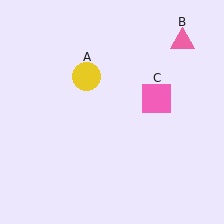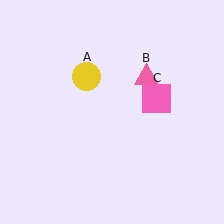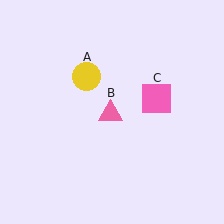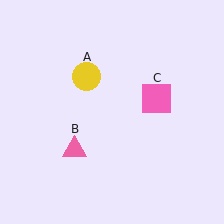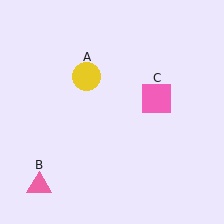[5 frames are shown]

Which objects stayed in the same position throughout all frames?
Yellow circle (object A) and pink square (object C) remained stationary.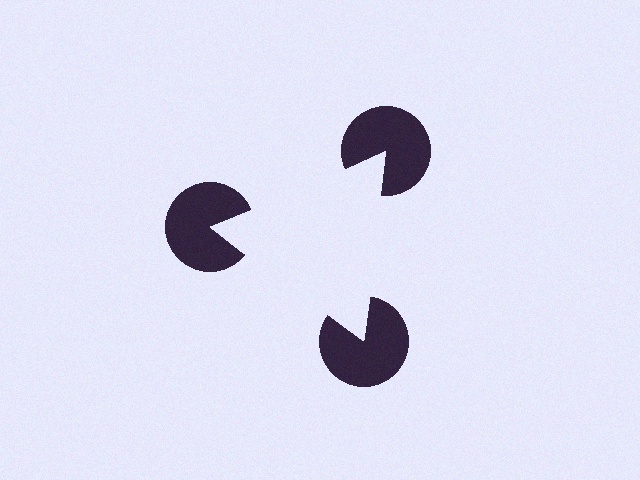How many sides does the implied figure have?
3 sides.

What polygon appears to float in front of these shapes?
An illusory triangle — its edges are inferred from the aligned wedge cuts in the pac-man discs, not physically drawn.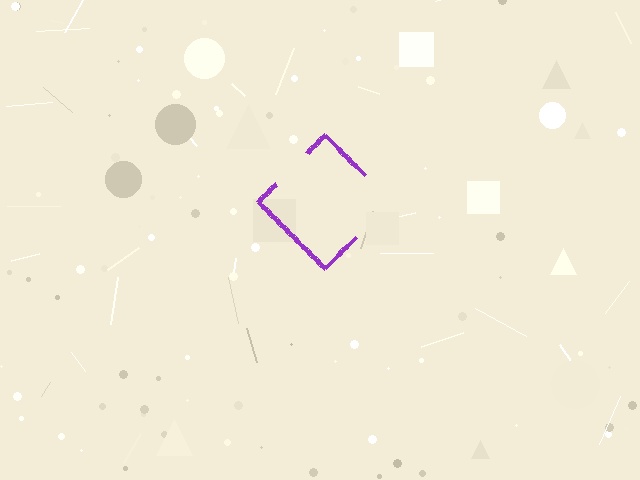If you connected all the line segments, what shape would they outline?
They would outline a diamond.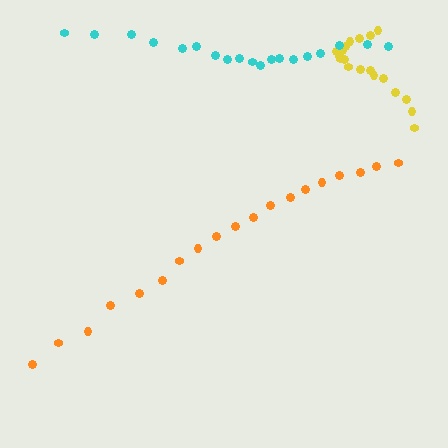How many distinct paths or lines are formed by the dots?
There are 3 distinct paths.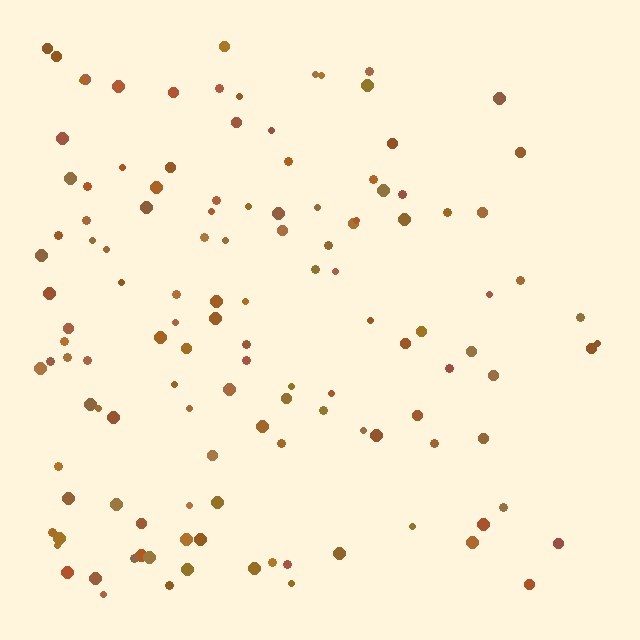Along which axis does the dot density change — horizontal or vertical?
Horizontal.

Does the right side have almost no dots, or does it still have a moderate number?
Still a moderate number, just noticeably fewer than the left.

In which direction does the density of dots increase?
From right to left, with the left side densest.